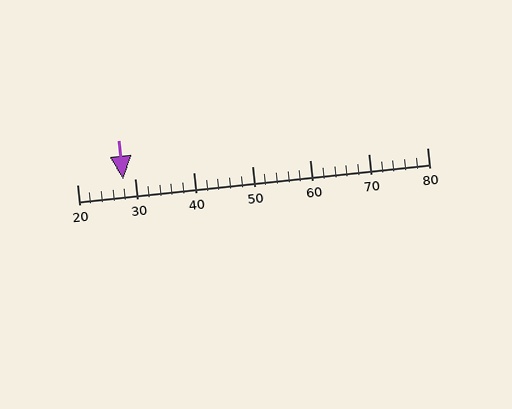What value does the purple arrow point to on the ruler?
The purple arrow points to approximately 28.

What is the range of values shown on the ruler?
The ruler shows values from 20 to 80.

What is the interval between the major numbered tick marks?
The major tick marks are spaced 10 units apart.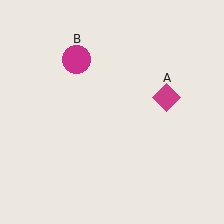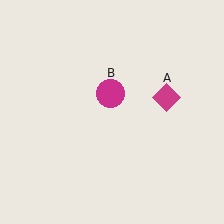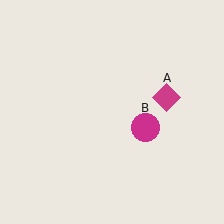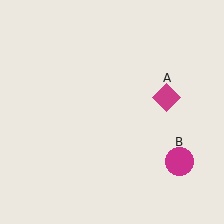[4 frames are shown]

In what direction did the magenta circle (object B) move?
The magenta circle (object B) moved down and to the right.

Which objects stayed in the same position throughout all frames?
Magenta diamond (object A) remained stationary.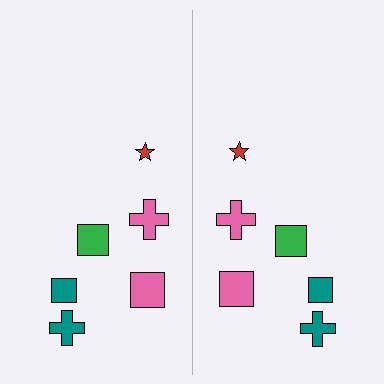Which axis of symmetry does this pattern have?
The pattern has a vertical axis of symmetry running through the center of the image.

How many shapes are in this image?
There are 12 shapes in this image.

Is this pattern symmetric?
Yes, this pattern has bilateral (reflection) symmetry.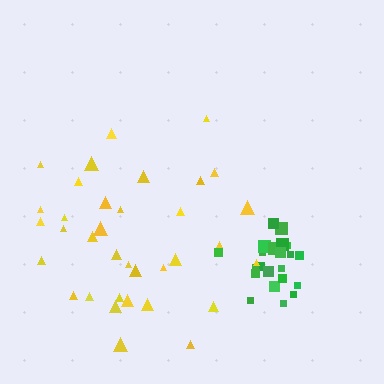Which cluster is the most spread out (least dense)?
Yellow.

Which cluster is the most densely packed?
Green.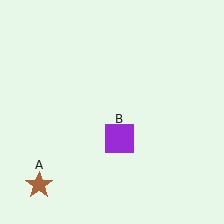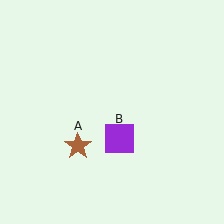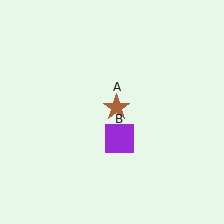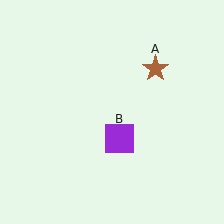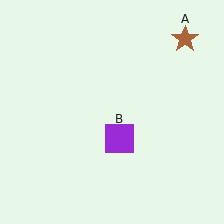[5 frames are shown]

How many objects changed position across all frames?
1 object changed position: brown star (object A).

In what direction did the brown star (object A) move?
The brown star (object A) moved up and to the right.